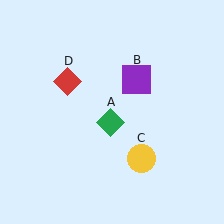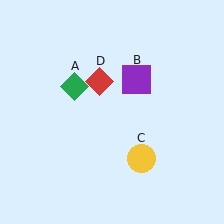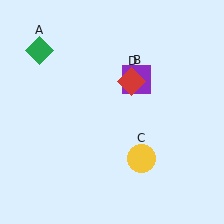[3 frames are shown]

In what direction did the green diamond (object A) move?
The green diamond (object A) moved up and to the left.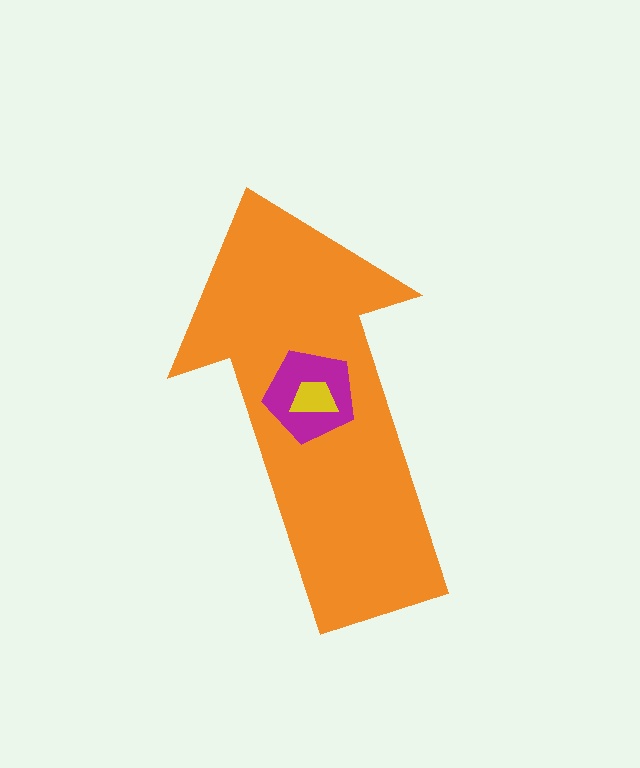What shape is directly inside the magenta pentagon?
The yellow trapezoid.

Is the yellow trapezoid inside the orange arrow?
Yes.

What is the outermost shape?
The orange arrow.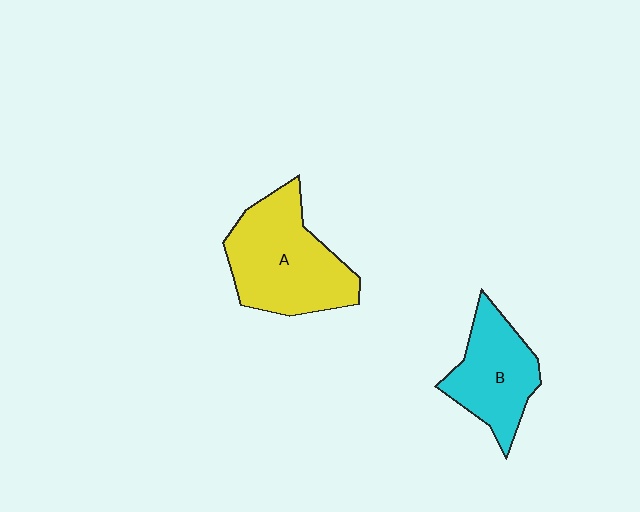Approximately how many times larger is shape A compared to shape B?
Approximately 1.4 times.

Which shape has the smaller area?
Shape B (cyan).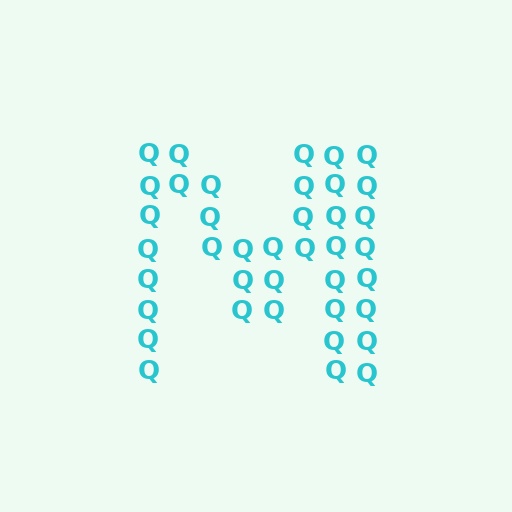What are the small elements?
The small elements are letter Q's.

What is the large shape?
The large shape is the letter M.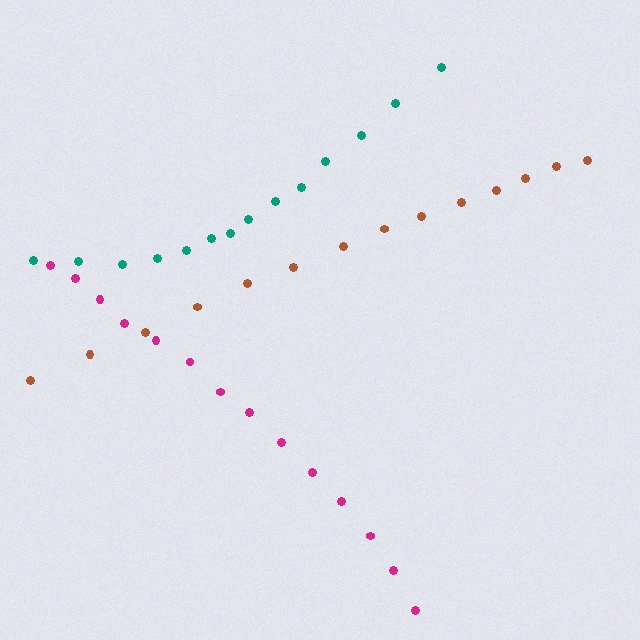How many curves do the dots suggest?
There are 3 distinct paths.